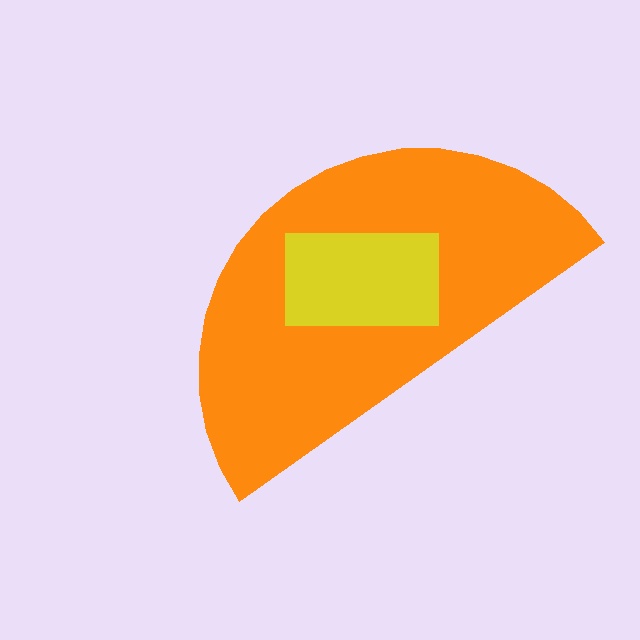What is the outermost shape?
The orange semicircle.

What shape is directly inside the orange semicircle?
The yellow rectangle.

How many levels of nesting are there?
2.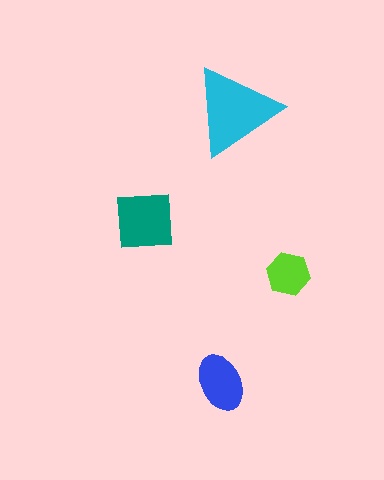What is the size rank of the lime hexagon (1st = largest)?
4th.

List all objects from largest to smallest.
The cyan triangle, the teal square, the blue ellipse, the lime hexagon.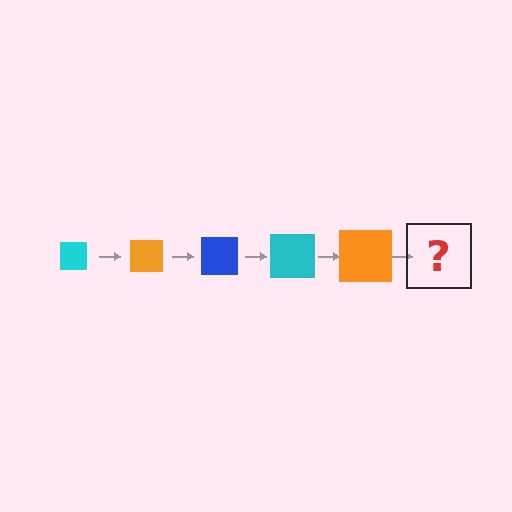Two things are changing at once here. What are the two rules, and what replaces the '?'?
The two rules are that the square grows larger each step and the color cycles through cyan, orange, and blue. The '?' should be a blue square, larger than the previous one.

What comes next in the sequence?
The next element should be a blue square, larger than the previous one.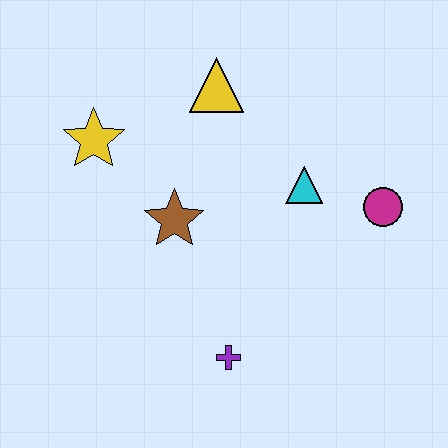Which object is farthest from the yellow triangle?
The purple cross is farthest from the yellow triangle.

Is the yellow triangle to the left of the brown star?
No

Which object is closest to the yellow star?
The brown star is closest to the yellow star.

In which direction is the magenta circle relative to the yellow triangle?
The magenta circle is to the right of the yellow triangle.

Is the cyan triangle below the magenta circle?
No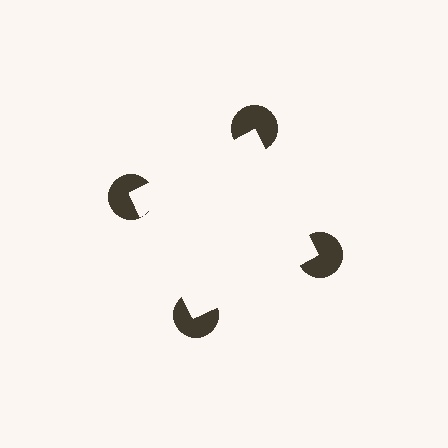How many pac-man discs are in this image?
There are 4 — one at each vertex of the illusory square.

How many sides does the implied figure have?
4 sides.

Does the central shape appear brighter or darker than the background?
It typically appears slightly brighter than the background, even though no actual brightness change is drawn.